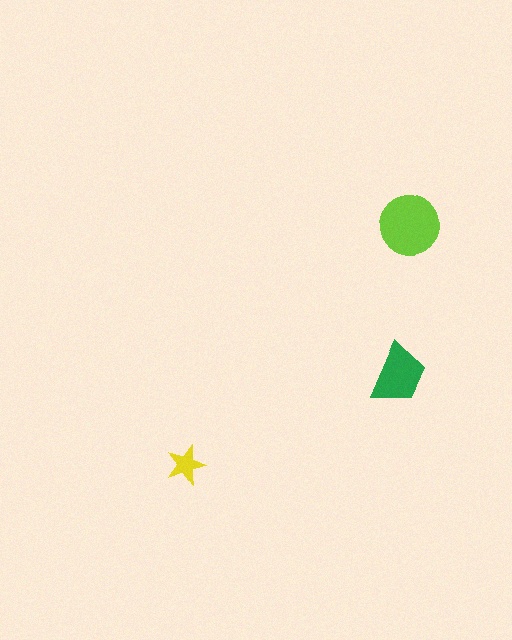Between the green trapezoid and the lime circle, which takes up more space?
The lime circle.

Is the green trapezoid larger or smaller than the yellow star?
Larger.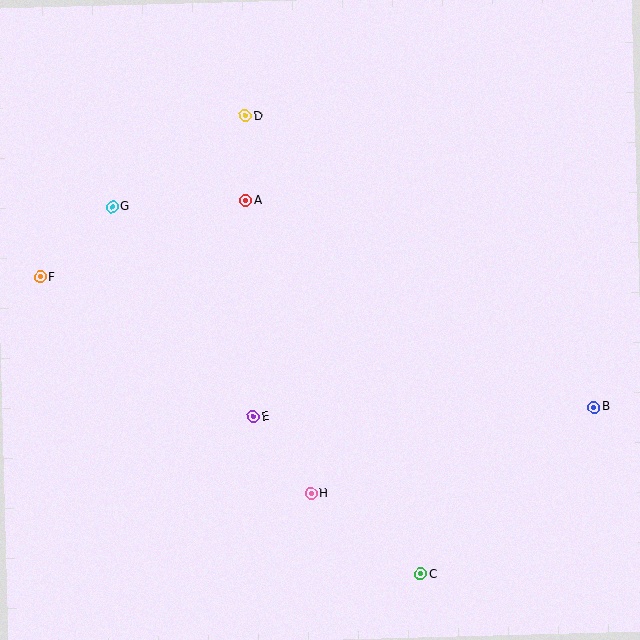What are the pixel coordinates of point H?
Point H is at (311, 494).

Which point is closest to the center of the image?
Point E at (253, 416) is closest to the center.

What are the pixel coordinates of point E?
Point E is at (253, 416).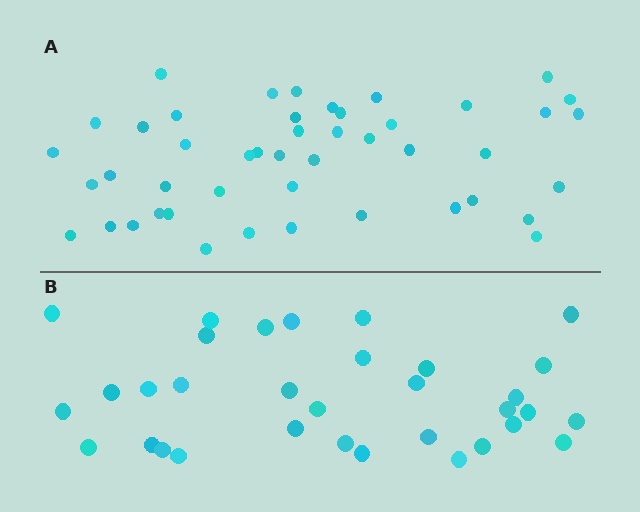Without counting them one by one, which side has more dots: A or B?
Region A (the top region) has more dots.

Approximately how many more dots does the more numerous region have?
Region A has approximately 15 more dots than region B.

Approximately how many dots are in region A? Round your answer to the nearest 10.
About 50 dots. (The exact count is 46, which rounds to 50.)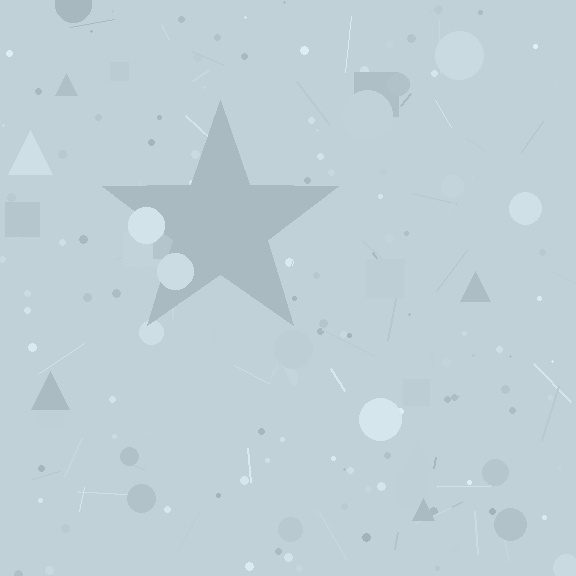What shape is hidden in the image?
A star is hidden in the image.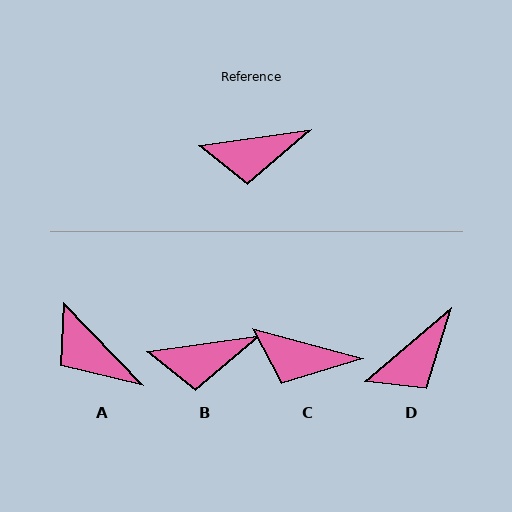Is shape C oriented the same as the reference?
No, it is off by about 23 degrees.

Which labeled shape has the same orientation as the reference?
B.